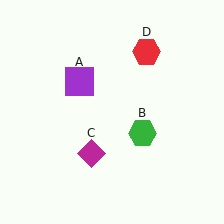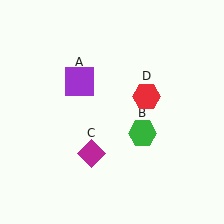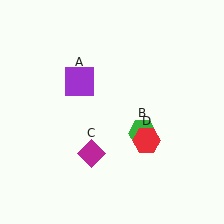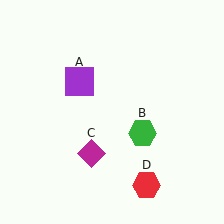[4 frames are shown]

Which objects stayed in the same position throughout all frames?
Purple square (object A) and green hexagon (object B) and magenta diamond (object C) remained stationary.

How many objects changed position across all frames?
1 object changed position: red hexagon (object D).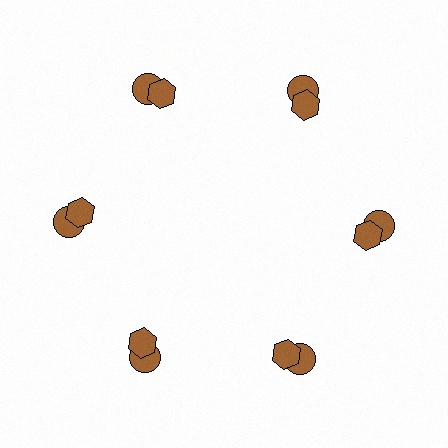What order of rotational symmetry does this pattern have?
This pattern has 6-fold rotational symmetry.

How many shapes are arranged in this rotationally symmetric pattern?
There are 12 shapes, arranged in 6 groups of 2.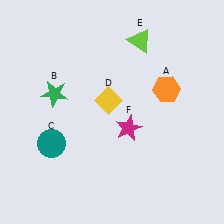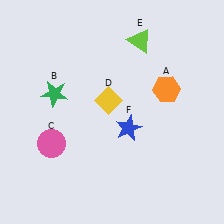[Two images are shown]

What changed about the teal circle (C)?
In Image 1, C is teal. In Image 2, it changed to pink.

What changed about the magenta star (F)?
In Image 1, F is magenta. In Image 2, it changed to blue.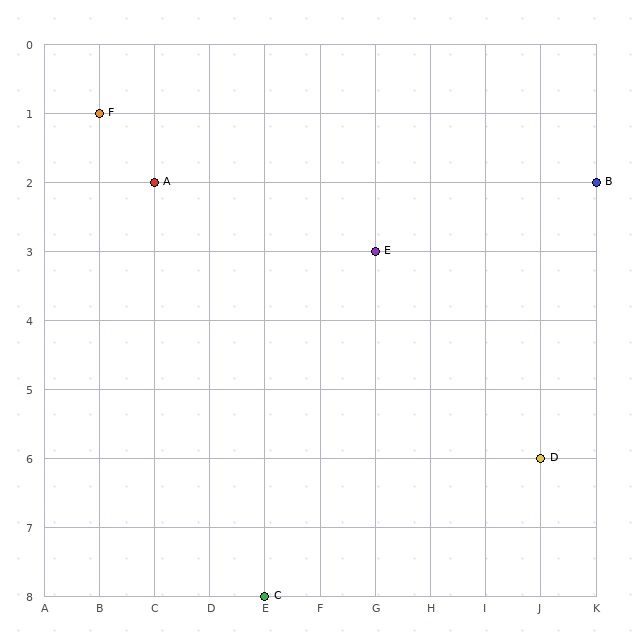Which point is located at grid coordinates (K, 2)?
Point B is at (K, 2).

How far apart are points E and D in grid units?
Points E and D are 3 columns and 3 rows apart (about 4.2 grid units diagonally).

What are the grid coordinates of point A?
Point A is at grid coordinates (C, 2).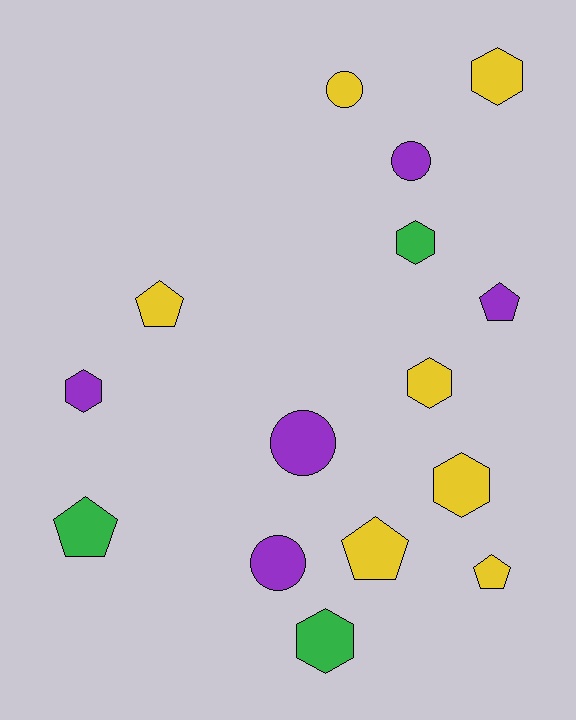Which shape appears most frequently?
Hexagon, with 6 objects.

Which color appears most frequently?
Yellow, with 7 objects.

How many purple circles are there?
There are 3 purple circles.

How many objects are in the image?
There are 15 objects.